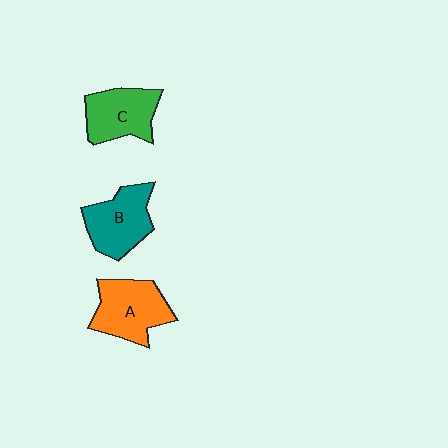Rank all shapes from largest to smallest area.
From largest to smallest: A (orange), B (teal), C (green).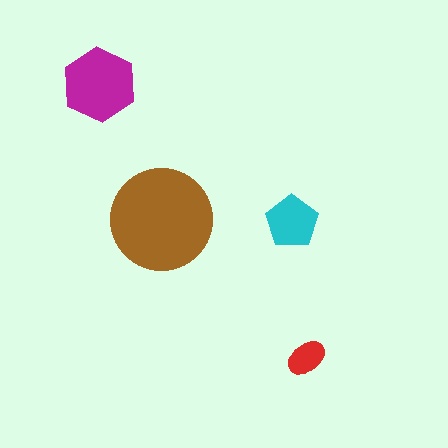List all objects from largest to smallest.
The brown circle, the magenta hexagon, the cyan pentagon, the red ellipse.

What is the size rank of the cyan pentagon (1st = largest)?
3rd.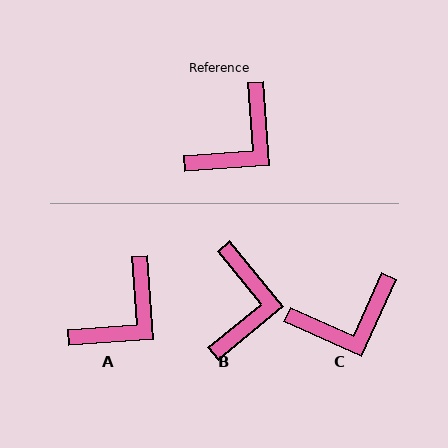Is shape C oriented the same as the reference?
No, it is off by about 29 degrees.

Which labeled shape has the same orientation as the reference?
A.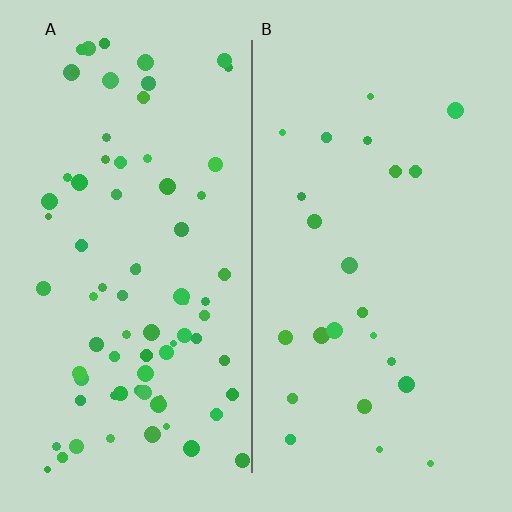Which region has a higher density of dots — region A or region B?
A (the left).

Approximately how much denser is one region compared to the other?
Approximately 3.2× — region A over region B.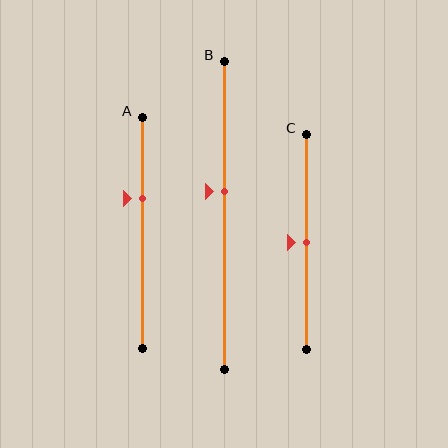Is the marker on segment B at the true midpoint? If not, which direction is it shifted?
No, the marker on segment B is shifted upward by about 8% of the segment length.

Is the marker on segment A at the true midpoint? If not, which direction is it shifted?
No, the marker on segment A is shifted upward by about 15% of the segment length.